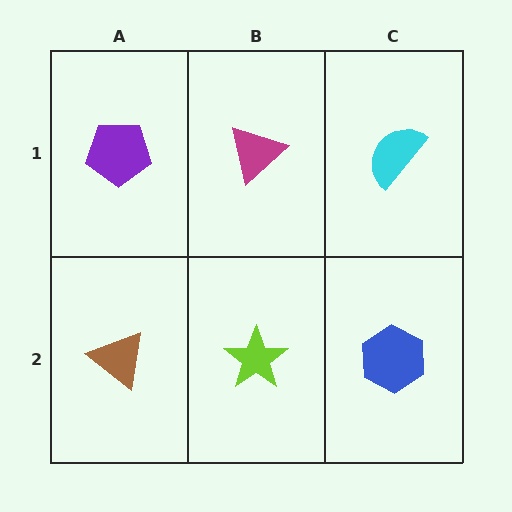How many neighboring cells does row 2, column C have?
2.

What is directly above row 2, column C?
A cyan semicircle.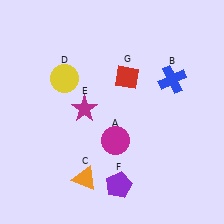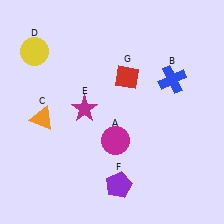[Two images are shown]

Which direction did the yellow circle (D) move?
The yellow circle (D) moved left.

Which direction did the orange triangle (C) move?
The orange triangle (C) moved up.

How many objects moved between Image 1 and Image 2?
2 objects moved between the two images.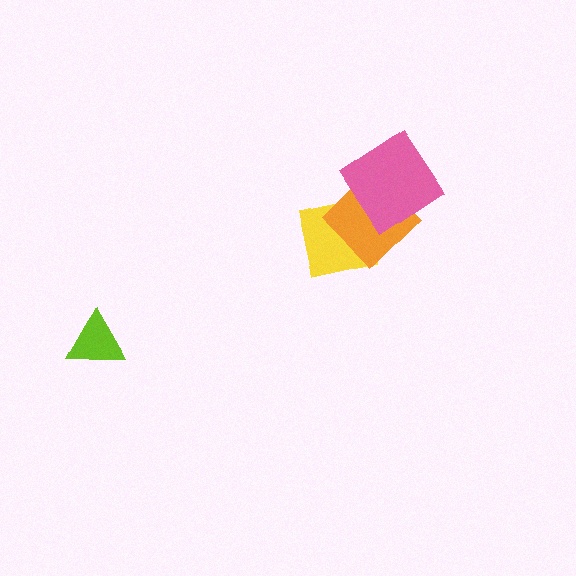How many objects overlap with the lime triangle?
0 objects overlap with the lime triangle.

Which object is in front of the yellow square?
The orange diamond is in front of the yellow square.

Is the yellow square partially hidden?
Yes, it is partially covered by another shape.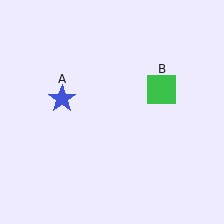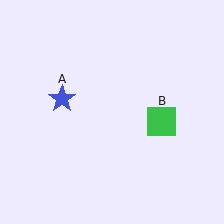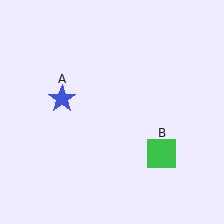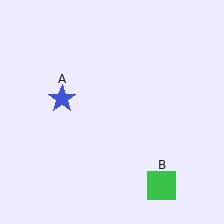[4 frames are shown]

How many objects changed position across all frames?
1 object changed position: green square (object B).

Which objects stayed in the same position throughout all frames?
Blue star (object A) remained stationary.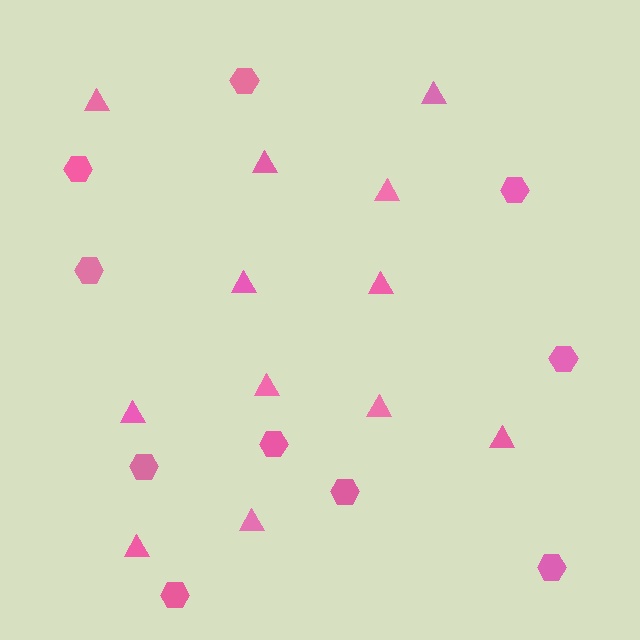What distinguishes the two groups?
There are 2 groups: one group of triangles (12) and one group of hexagons (10).